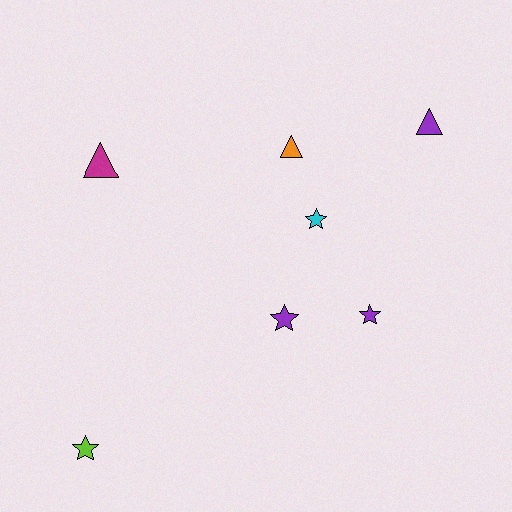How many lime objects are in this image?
There is 1 lime object.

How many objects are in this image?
There are 7 objects.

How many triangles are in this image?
There are 3 triangles.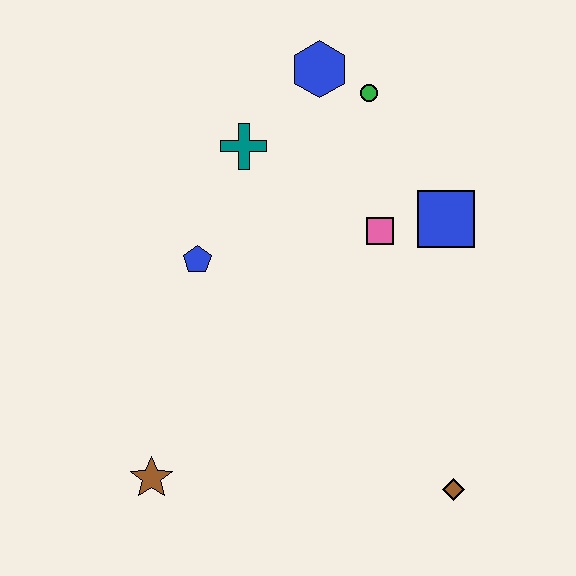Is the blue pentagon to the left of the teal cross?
Yes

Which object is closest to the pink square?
The blue square is closest to the pink square.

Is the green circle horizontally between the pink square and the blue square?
No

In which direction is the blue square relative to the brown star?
The blue square is to the right of the brown star.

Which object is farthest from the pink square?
The brown star is farthest from the pink square.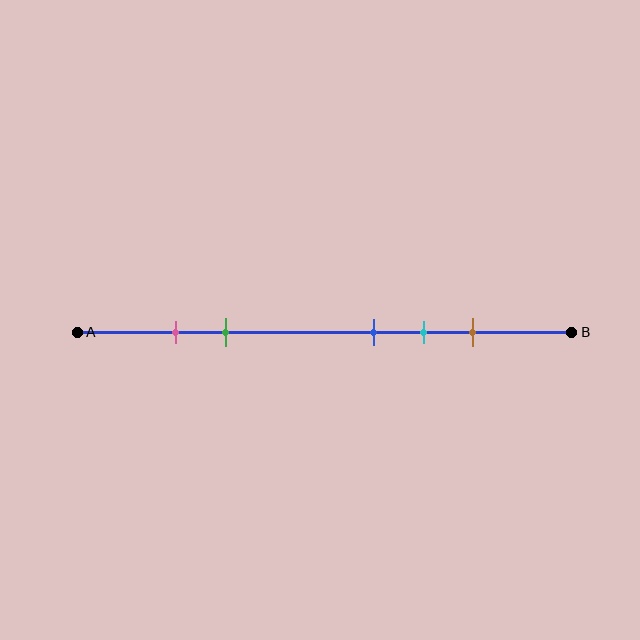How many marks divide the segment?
There are 5 marks dividing the segment.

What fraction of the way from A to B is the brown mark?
The brown mark is approximately 80% (0.8) of the way from A to B.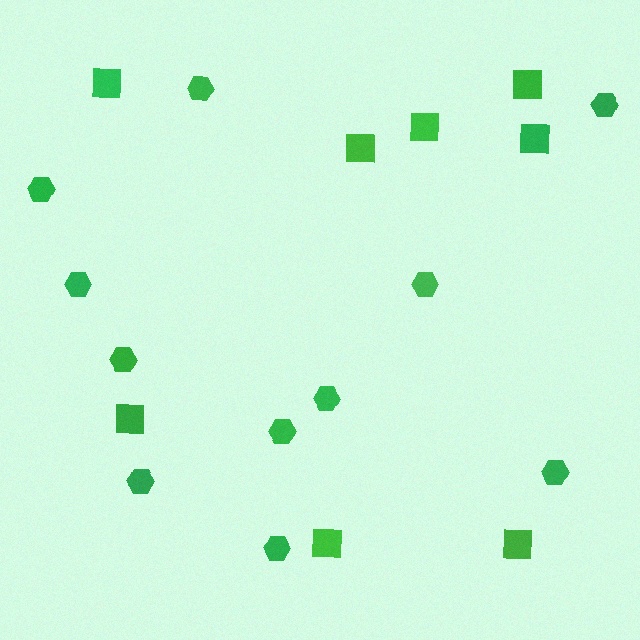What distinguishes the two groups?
There are 2 groups: one group of hexagons (11) and one group of squares (8).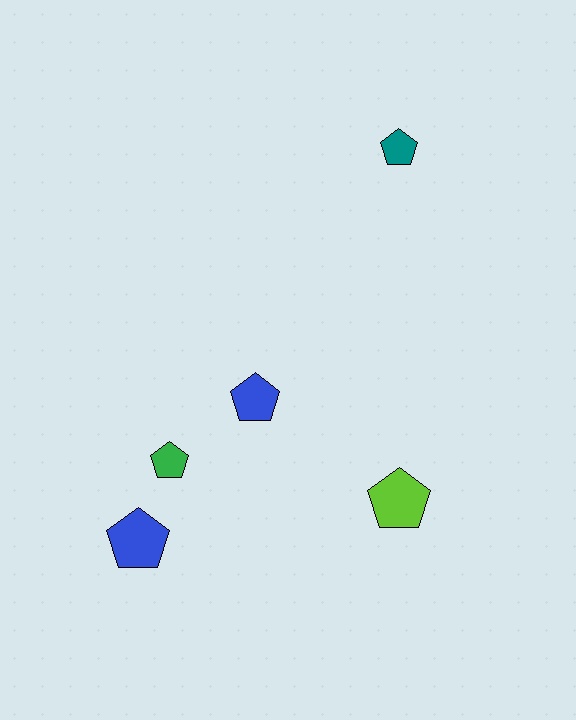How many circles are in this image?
There are no circles.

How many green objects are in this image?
There is 1 green object.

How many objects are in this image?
There are 5 objects.